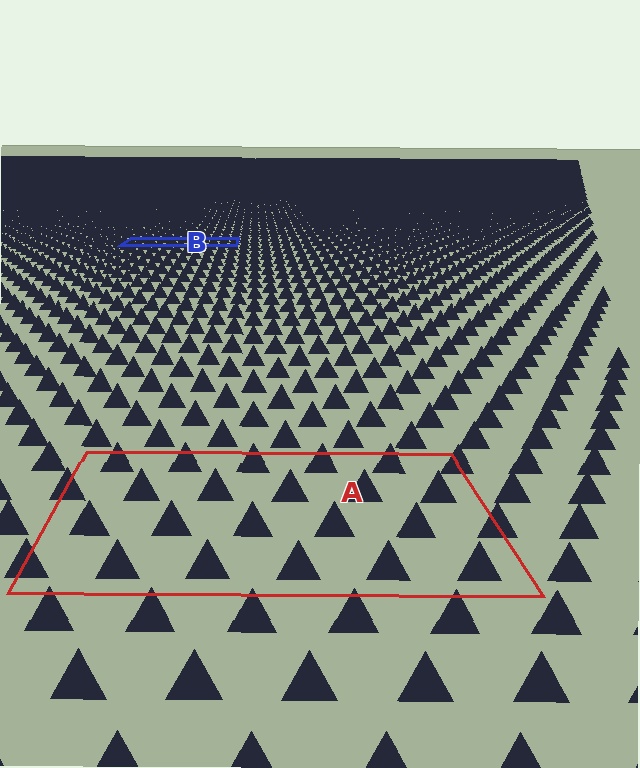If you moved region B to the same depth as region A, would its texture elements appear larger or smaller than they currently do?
They would appear larger. At a closer depth, the same texture elements are projected at a bigger on-screen size.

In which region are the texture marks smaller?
The texture marks are smaller in region B, because it is farther away.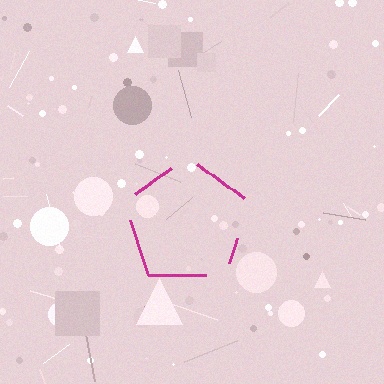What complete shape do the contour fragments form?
The contour fragments form a pentagon.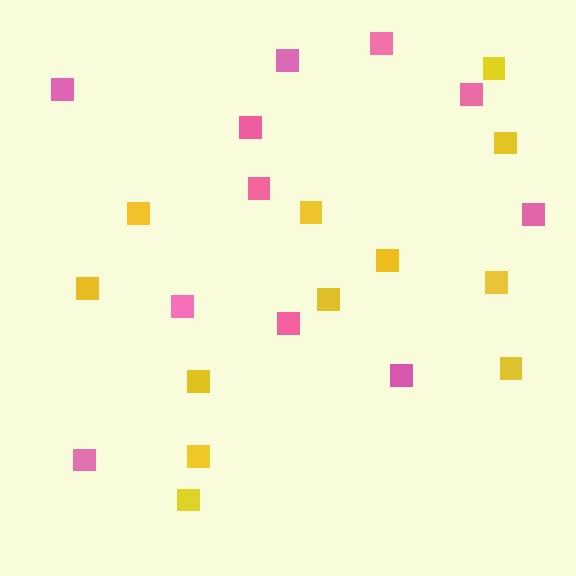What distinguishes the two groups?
There are 2 groups: one group of pink squares (11) and one group of yellow squares (12).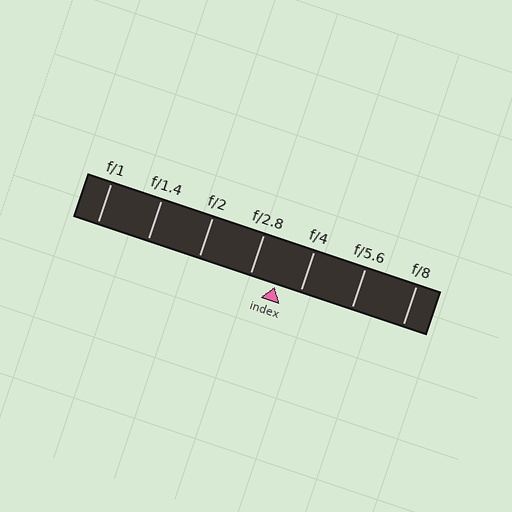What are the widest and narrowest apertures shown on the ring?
The widest aperture shown is f/1 and the narrowest is f/8.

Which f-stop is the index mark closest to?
The index mark is closest to f/4.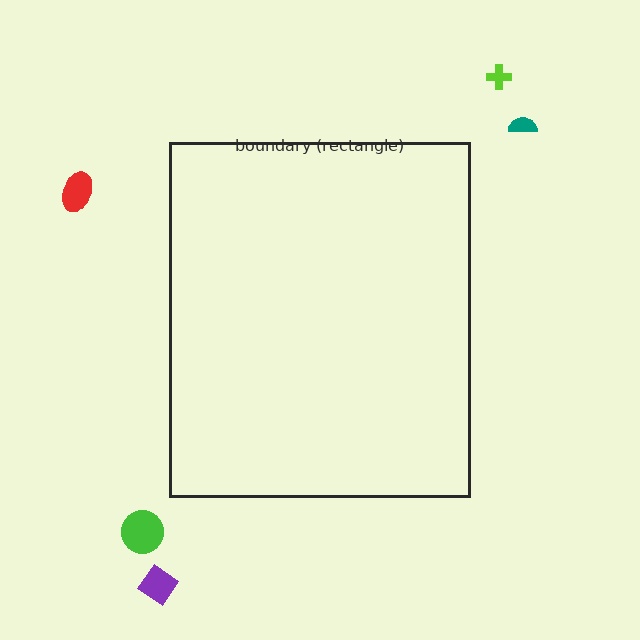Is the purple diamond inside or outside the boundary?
Outside.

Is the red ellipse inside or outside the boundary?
Outside.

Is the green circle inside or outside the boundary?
Outside.